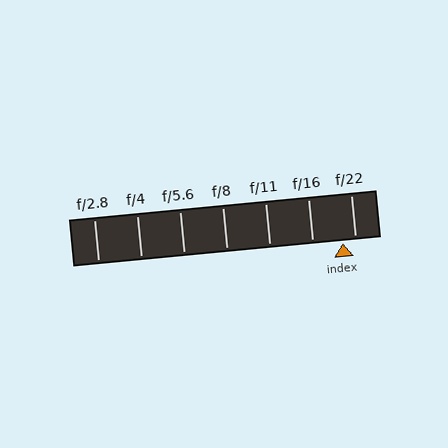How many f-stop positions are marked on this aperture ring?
There are 7 f-stop positions marked.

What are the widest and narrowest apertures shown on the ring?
The widest aperture shown is f/2.8 and the narrowest is f/22.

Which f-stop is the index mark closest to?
The index mark is closest to f/22.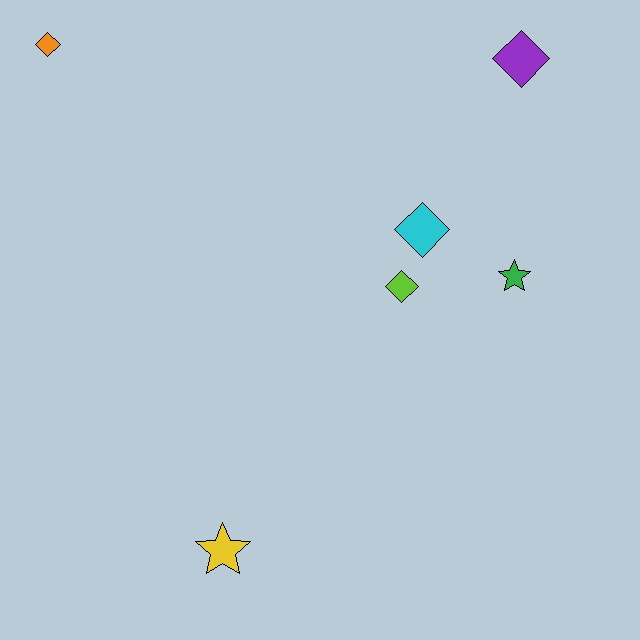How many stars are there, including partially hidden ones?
There are 2 stars.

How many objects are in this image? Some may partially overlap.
There are 6 objects.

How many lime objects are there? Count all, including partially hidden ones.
There is 1 lime object.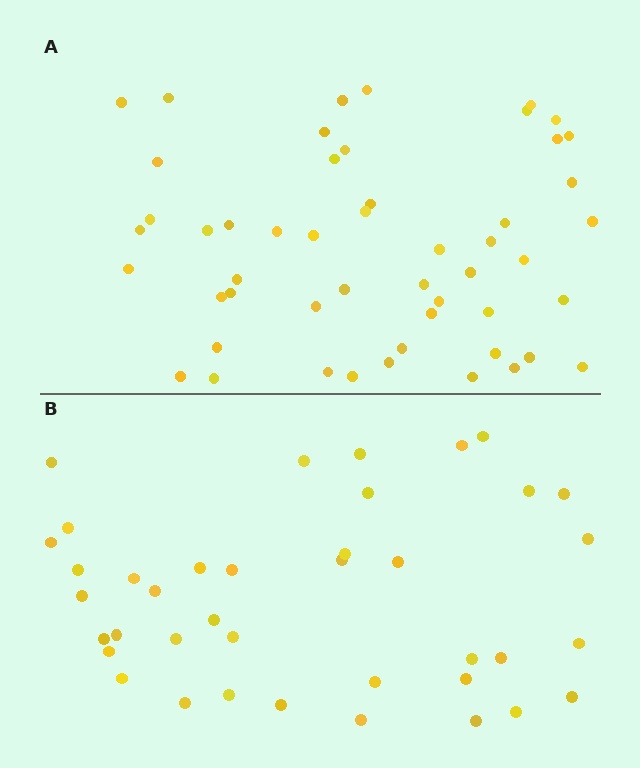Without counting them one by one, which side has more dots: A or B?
Region A (the top region) has more dots.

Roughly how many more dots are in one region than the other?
Region A has roughly 12 or so more dots than region B.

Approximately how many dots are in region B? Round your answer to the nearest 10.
About 40 dots. (The exact count is 39, which rounds to 40.)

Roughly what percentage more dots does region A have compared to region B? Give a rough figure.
About 30% more.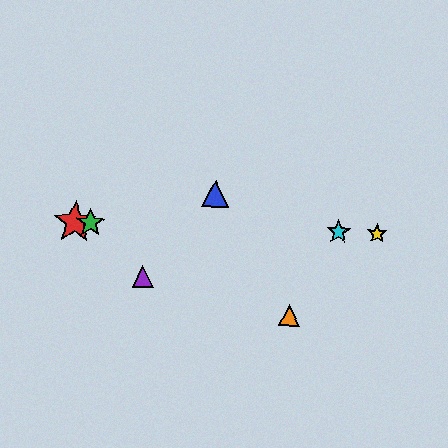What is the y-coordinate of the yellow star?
The yellow star is at y≈233.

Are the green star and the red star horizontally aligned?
Yes, both are at y≈223.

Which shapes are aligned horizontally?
The red star, the green star, the yellow star, the cyan star are aligned horizontally.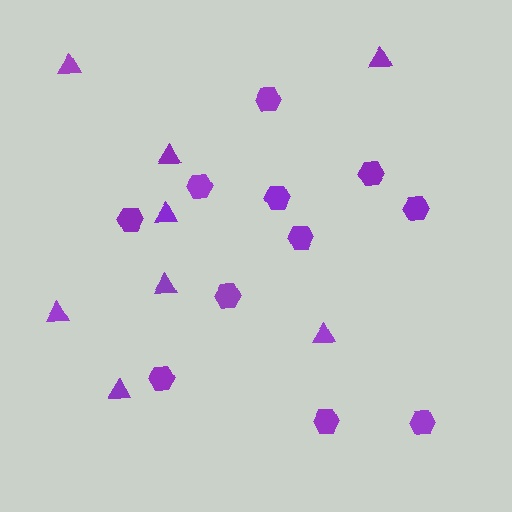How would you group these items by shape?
There are 2 groups: one group of hexagons (11) and one group of triangles (8).